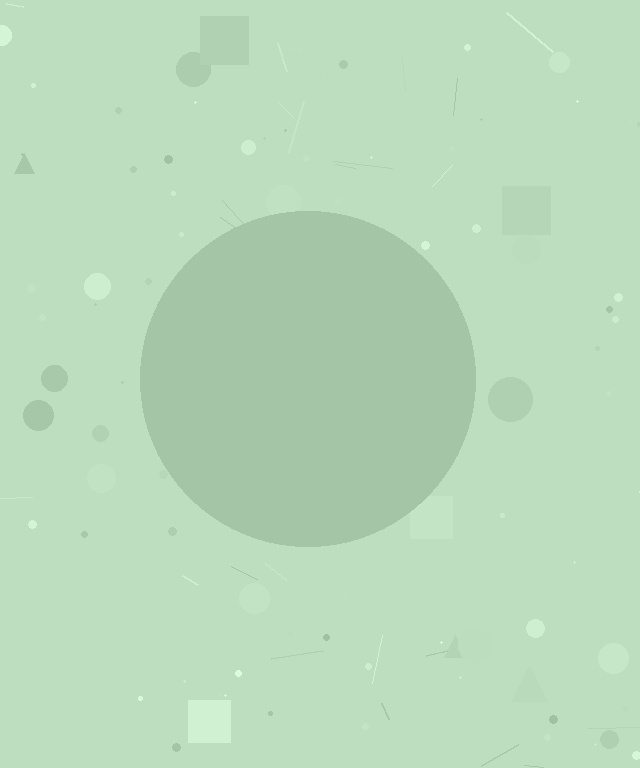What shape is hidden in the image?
A circle is hidden in the image.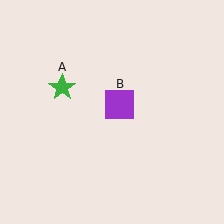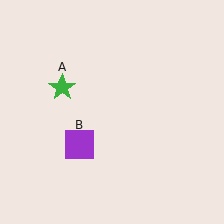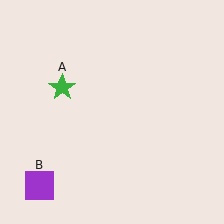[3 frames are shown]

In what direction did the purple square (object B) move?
The purple square (object B) moved down and to the left.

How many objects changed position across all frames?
1 object changed position: purple square (object B).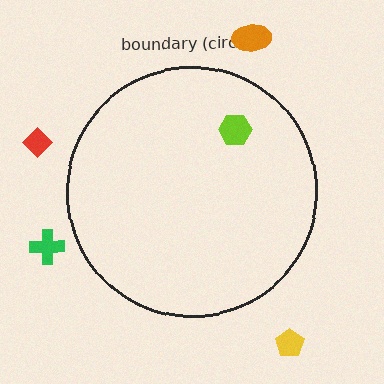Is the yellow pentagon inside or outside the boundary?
Outside.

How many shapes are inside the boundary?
1 inside, 4 outside.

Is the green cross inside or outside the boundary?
Outside.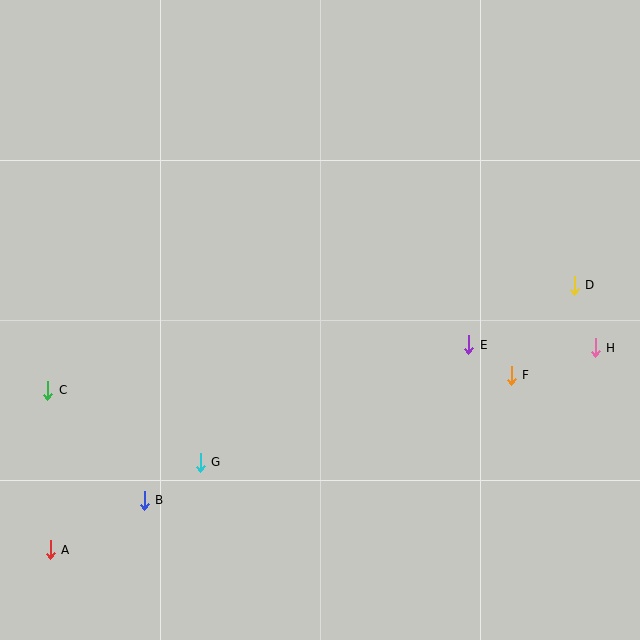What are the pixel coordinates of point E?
Point E is at (469, 345).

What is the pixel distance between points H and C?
The distance between H and C is 549 pixels.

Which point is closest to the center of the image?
Point E at (469, 345) is closest to the center.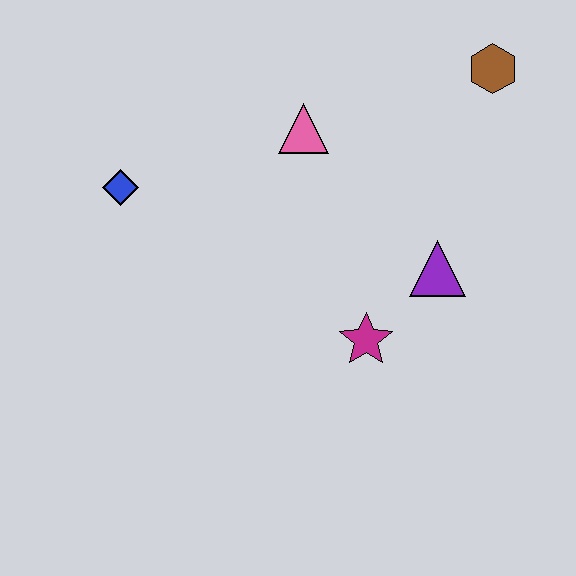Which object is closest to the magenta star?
The purple triangle is closest to the magenta star.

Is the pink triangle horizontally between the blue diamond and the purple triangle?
Yes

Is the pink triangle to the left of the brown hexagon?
Yes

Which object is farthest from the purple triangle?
The blue diamond is farthest from the purple triangle.